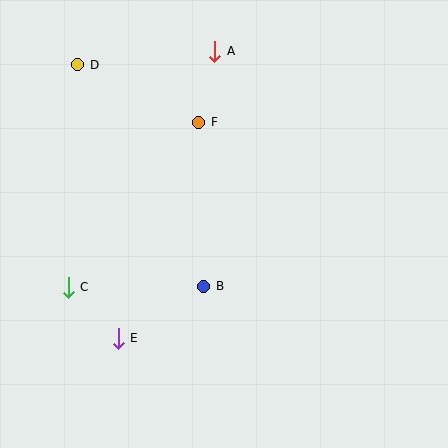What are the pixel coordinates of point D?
Point D is at (78, 65).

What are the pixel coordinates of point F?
Point F is at (199, 122).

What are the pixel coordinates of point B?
Point B is at (204, 286).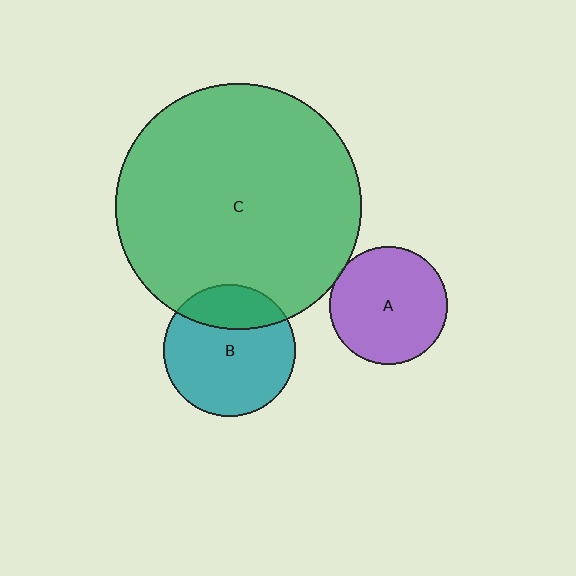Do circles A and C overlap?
Yes.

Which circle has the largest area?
Circle C (green).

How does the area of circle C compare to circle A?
Approximately 4.4 times.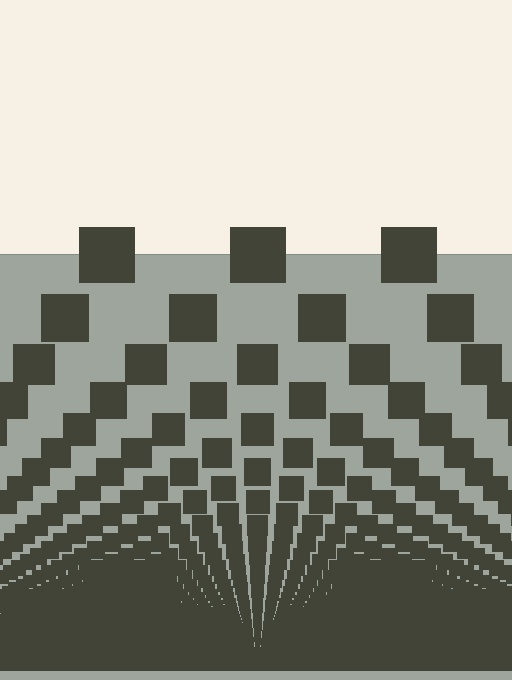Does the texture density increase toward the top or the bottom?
Density increases toward the bottom.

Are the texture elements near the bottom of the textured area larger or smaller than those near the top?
Smaller. The gradient is inverted — elements near the bottom are smaller and denser.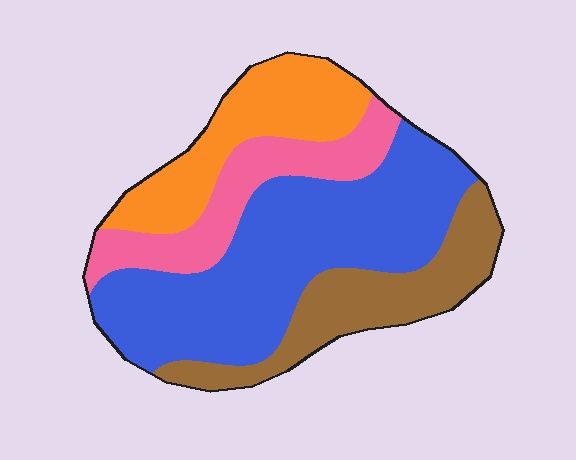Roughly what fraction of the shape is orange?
Orange takes up about one fifth (1/5) of the shape.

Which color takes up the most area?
Blue, at roughly 45%.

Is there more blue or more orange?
Blue.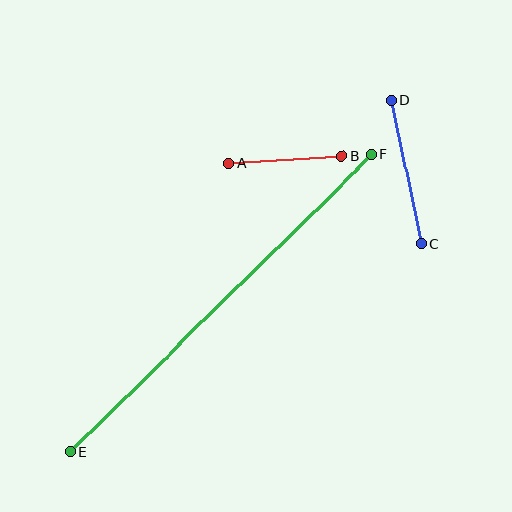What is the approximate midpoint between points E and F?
The midpoint is at approximately (221, 303) pixels.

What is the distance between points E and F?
The distance is approximately 423 pixels.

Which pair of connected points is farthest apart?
Points E and F are farthest apart.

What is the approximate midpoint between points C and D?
The midpoint is at approximately (406, 172) pixels.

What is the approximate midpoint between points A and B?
The midpoint is at approximately (286, 160) pixels.